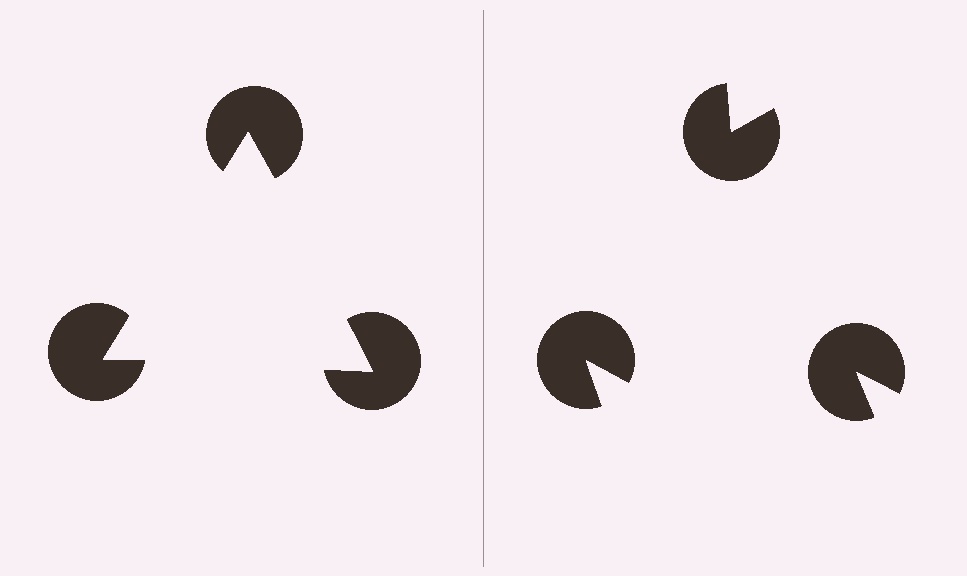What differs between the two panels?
The pac-man discs are positioned identically on both sides; only the wedge orientations differ. On the left they align to a triangle; on the right they are misaligned.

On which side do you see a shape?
An illusory triangle appears on the left side. On the right side the wedge cuts are rotated, so no coherent shape forms.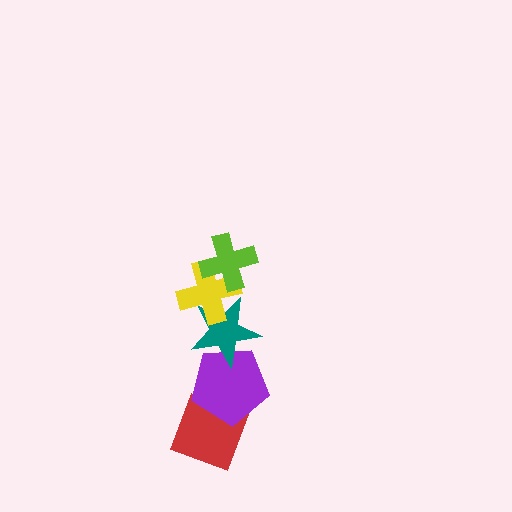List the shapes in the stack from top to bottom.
From top to bottom: the lime cross, the yellow cross, the teal star, the purple pentagon, the red diamond.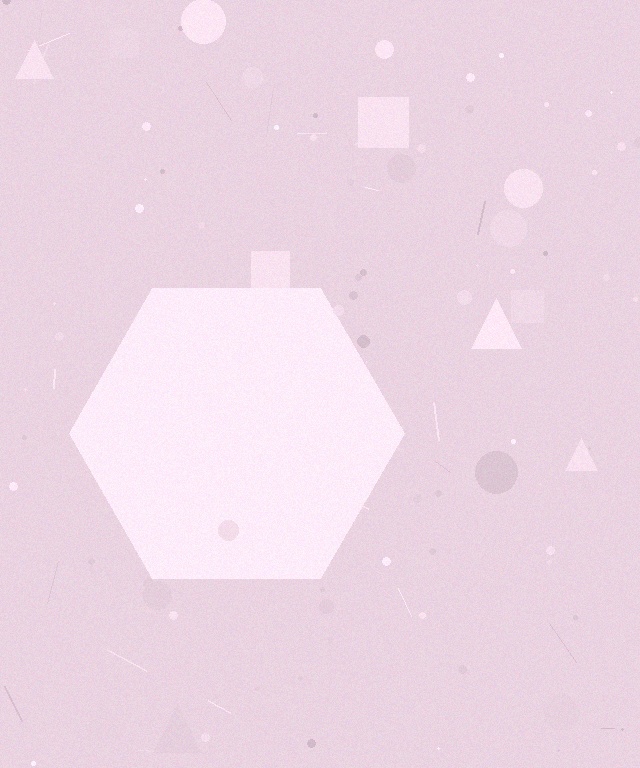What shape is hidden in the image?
A hexagon is hidden in the image.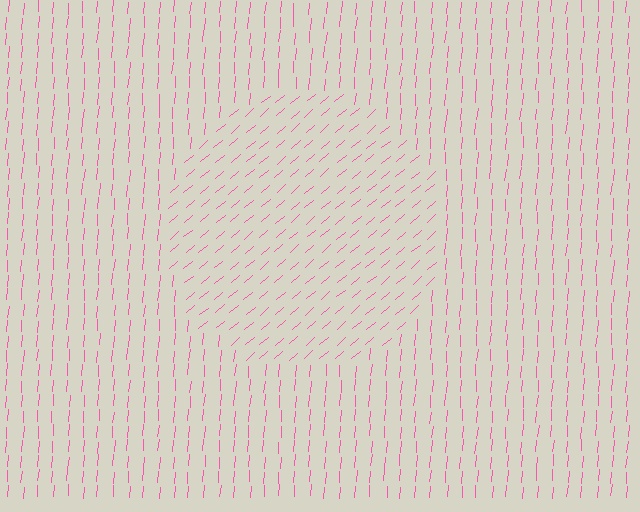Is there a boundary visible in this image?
Yes, there is a texture boundary formed by a change in line orientation.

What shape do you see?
I see a circle.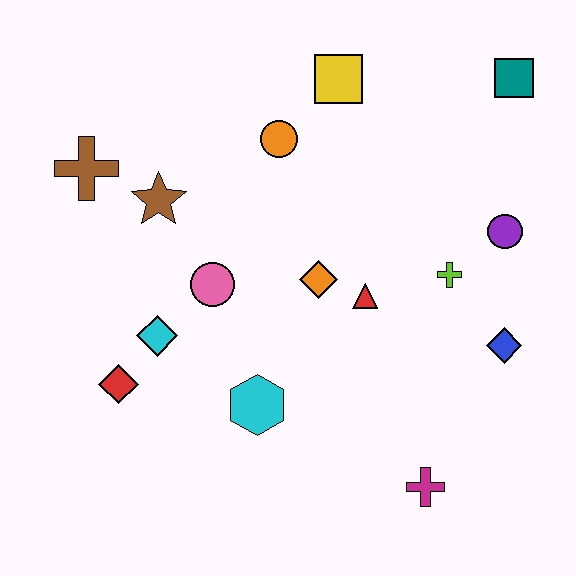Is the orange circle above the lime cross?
Yes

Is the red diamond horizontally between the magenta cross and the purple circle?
No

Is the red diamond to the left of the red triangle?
Yes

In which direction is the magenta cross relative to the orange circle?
The magenta cross is below the orange circle.